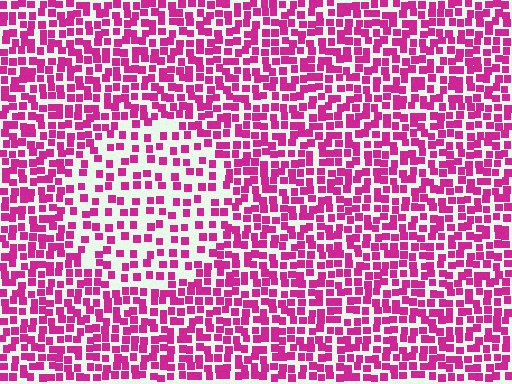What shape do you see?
I see a circle.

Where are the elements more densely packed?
The elements are more densely packed outside the circle boundary.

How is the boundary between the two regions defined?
The boundary is defined by a change in element density (approximately 1.9x ratio). All elements are the same color, size, and shape.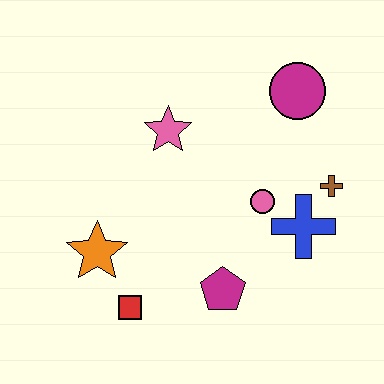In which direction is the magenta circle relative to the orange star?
The magenta circle is to the right of the orange star.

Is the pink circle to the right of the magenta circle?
No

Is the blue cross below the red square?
No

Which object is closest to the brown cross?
The blue cross is closest to the brown cross.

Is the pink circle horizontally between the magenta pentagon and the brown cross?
Yes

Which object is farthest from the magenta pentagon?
The magenta circle is farthest from the magenta pentagon.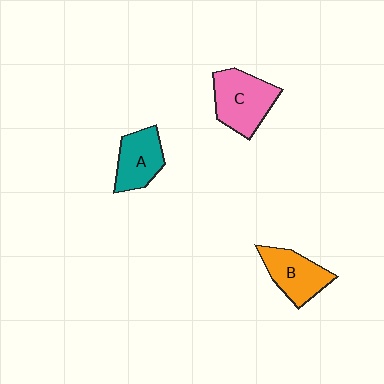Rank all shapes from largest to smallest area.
From largest to smallest: C (pink), B (orange), A (teal).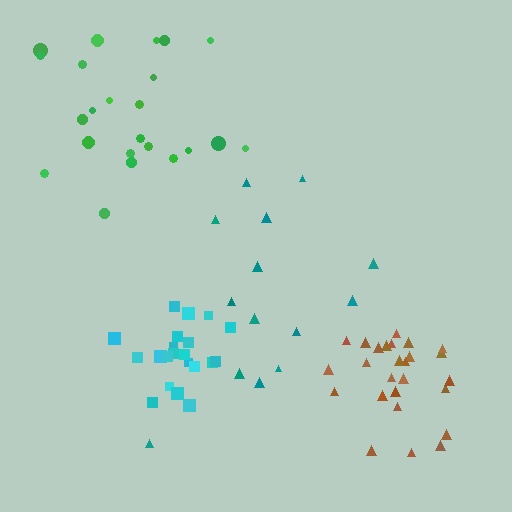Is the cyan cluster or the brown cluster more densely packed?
Cyan.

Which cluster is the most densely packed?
Cyan.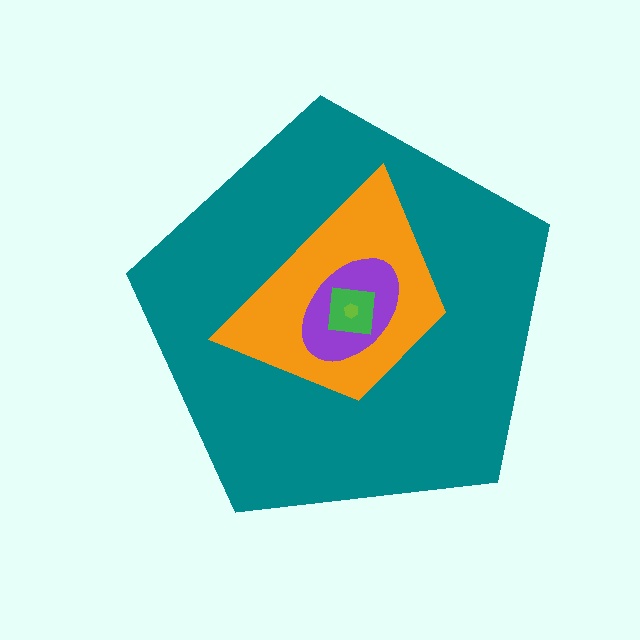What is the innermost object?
The lime hexagon.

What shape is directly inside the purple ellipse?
The green square.